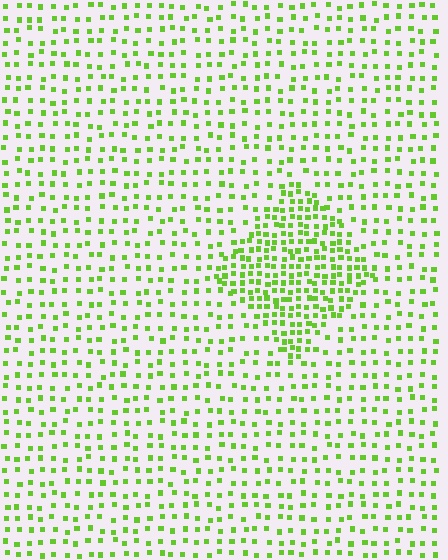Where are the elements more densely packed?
The elements are more densely packed inside the diamond boundary.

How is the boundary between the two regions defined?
The boundary is defined by a change in element density (approximately 2.1x ratio). All elements are the same color, size, and shape.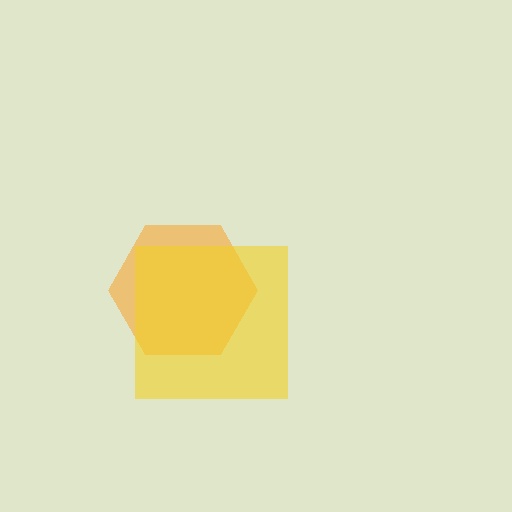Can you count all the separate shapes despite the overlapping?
Yes, there are 2 separate shapes.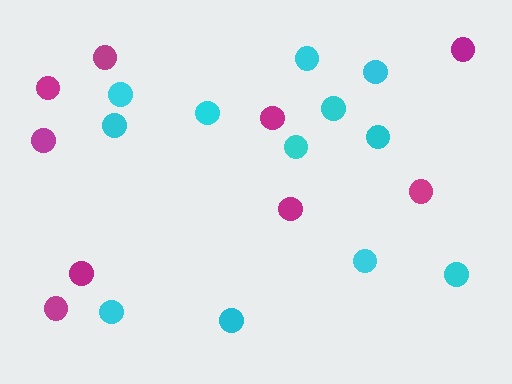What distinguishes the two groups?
There are 2 groups: one group of cyan circles (12) and one group of magenta circles (9).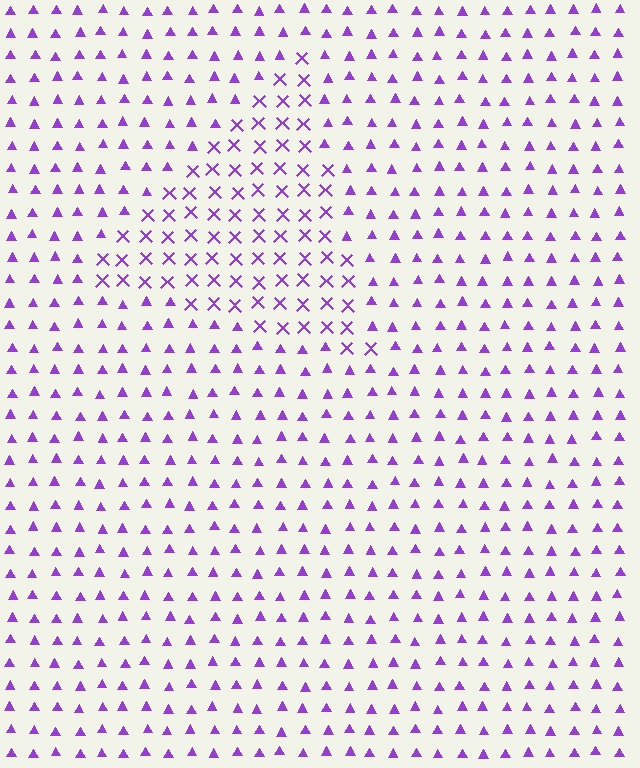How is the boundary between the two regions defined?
The boundary is defined by a change in element shape: X marks inside vs. triangles outside. All elements share the same color and spacing.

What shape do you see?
I see a triangle.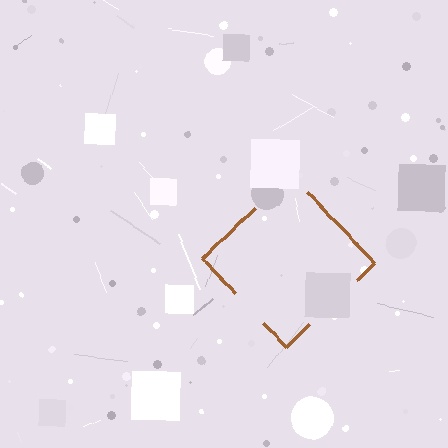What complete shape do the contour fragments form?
The contour fragments form a diamond.